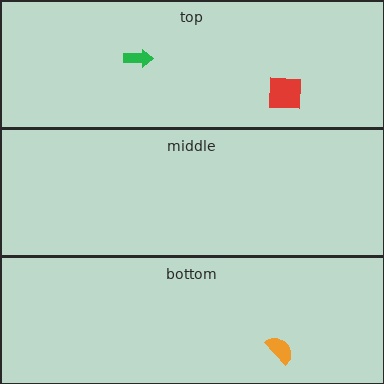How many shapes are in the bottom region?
1.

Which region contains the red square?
The top region.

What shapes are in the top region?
The green arrow, the red square.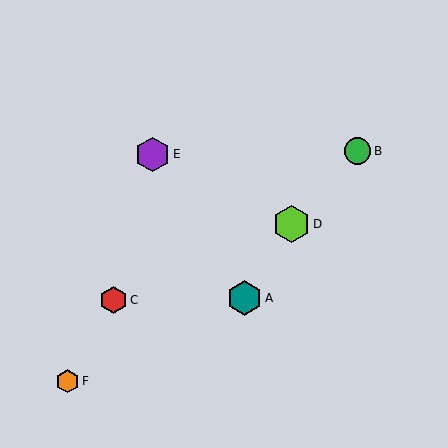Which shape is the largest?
The lime hexagon (labeled D) is the largest.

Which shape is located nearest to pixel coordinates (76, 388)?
The orange hexagon (labeled F) at (68, 381) is nearest to that location.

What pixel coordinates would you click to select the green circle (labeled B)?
Click at (358, 151) to select the green circle B.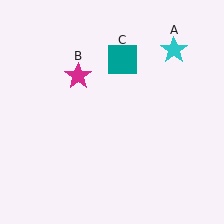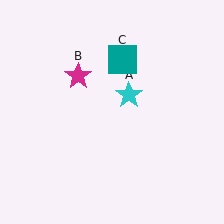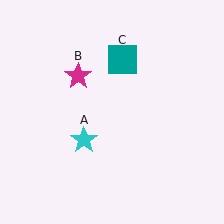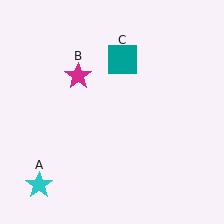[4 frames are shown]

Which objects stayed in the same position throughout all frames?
Magenta star (object B) and teal square (object C) remained stationary.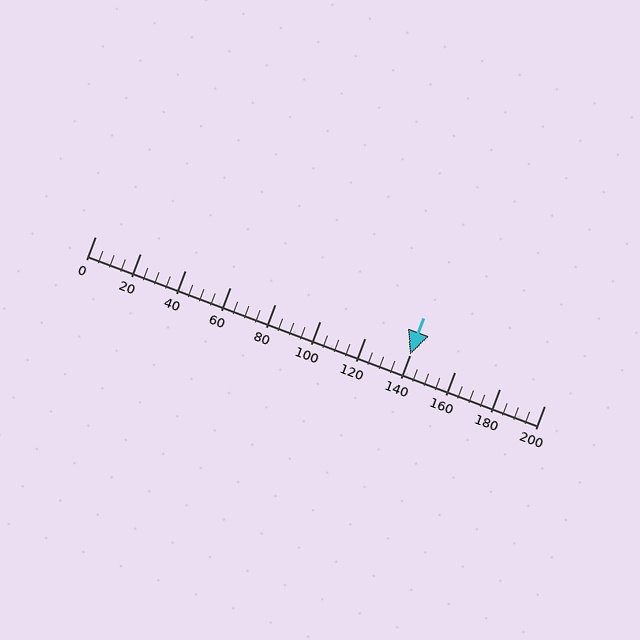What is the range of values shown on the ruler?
The ruler shows values from 0 to 200.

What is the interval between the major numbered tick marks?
The major tick marks are spaced 20 units apart.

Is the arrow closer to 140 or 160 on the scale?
The arrow is closer to 140.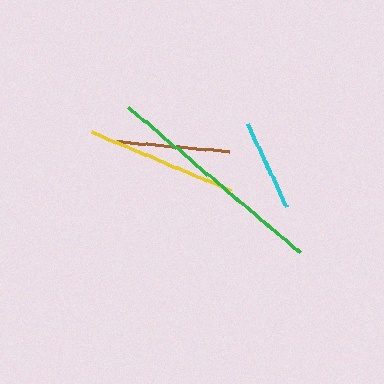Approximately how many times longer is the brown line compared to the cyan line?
The brown line is approximately 1.3 times the length of the cyan line.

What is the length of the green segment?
The green segment is approximately 225 pixels long.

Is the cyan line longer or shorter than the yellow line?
The yellow line is longer than the cyan line.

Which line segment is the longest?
The green line is the longest at approximately 225 pixels.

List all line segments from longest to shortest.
From longest to shortest: green, yellow, brown, cyan.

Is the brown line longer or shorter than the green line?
The green line is longer than the brown line.